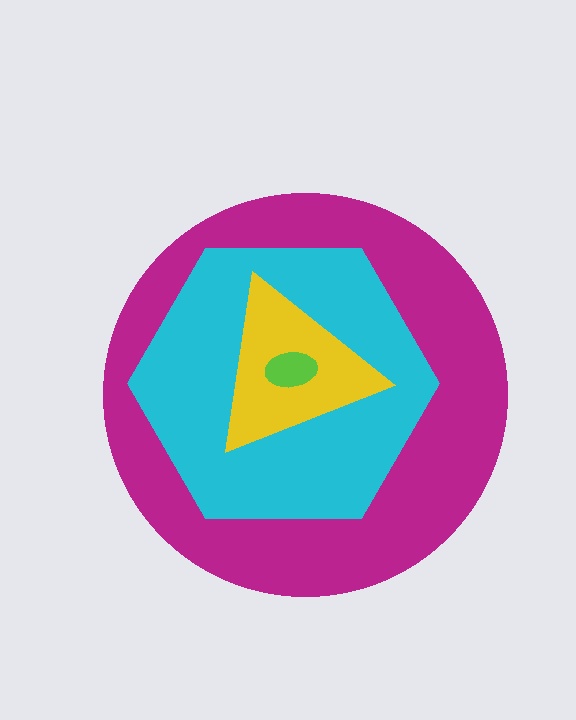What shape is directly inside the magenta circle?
The cyan hexagon.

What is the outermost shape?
The magenta circle.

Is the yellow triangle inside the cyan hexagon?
Yes.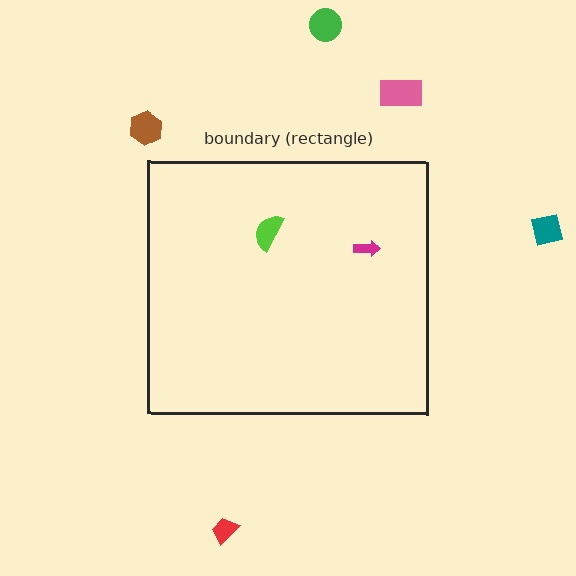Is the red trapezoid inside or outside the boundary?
Outside.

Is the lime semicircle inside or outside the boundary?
Inside.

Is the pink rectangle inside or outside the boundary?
Outside.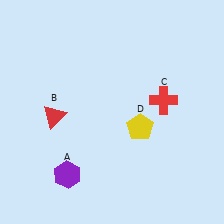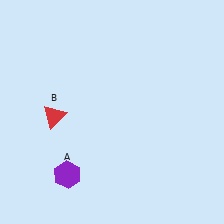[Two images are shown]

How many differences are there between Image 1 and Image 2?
There are 2 differences between the two images.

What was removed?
The red cross (C), the yellow pentagon (D) were removed in Image 2.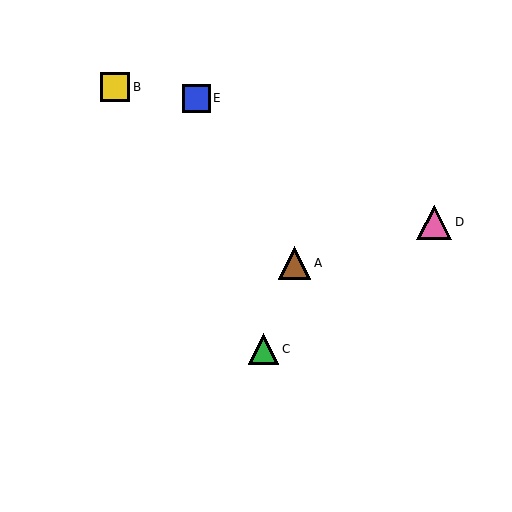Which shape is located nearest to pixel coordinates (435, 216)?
The pink triangle (labeled D) at (434, 222) is nearest to that location.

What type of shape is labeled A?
Shape A is a brown triangle.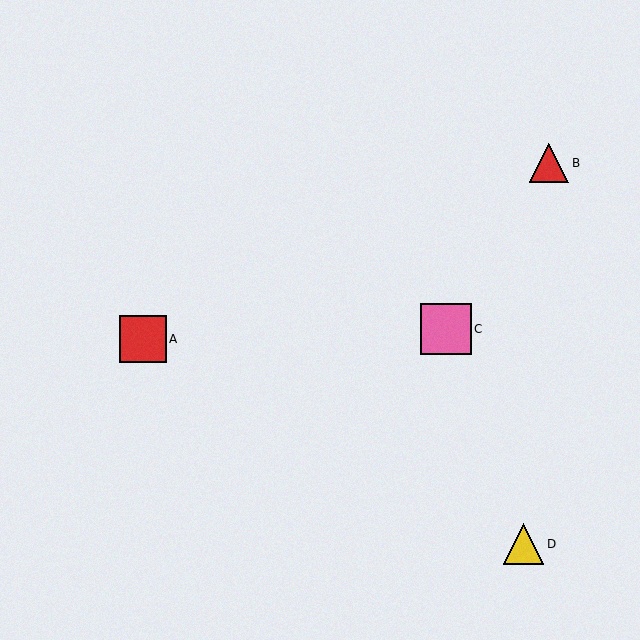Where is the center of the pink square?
The center of the pink square is at (446, 329).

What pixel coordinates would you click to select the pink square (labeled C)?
Click at (446, 329) to select the pink square C.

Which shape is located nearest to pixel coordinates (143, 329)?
The red square (labeled A) at (143, 339) is nearest to that location.